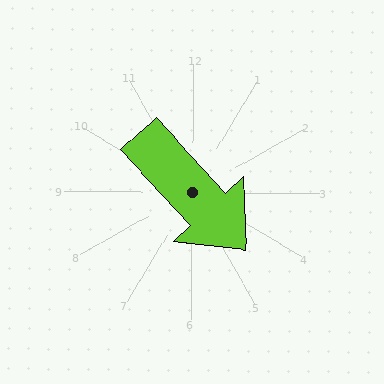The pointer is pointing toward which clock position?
Roughly 5 o'clock.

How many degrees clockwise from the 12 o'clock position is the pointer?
Approximately 137 degrees.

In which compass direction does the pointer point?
Southeast.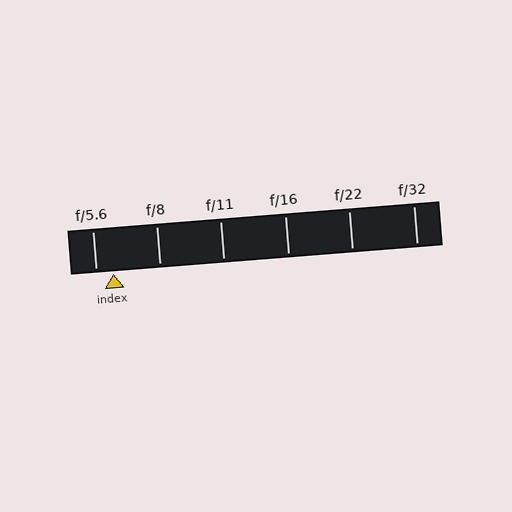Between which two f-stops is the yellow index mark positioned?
The index mark is between f/5.6 and f/8.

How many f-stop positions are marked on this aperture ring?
There are 6 f-stop positions marked.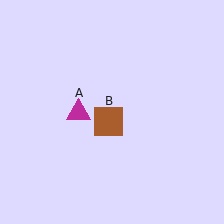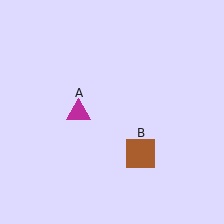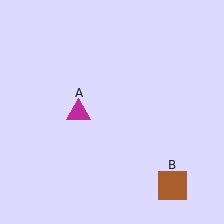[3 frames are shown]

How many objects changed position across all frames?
1 object changed position: brown square (object B).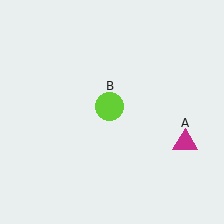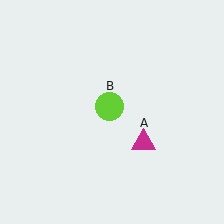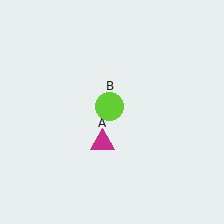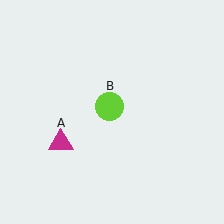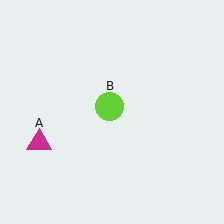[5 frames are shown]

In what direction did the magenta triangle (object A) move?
The magenta triangle (object A) moved left.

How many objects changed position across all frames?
1 object changed position: magenta triangle (object A).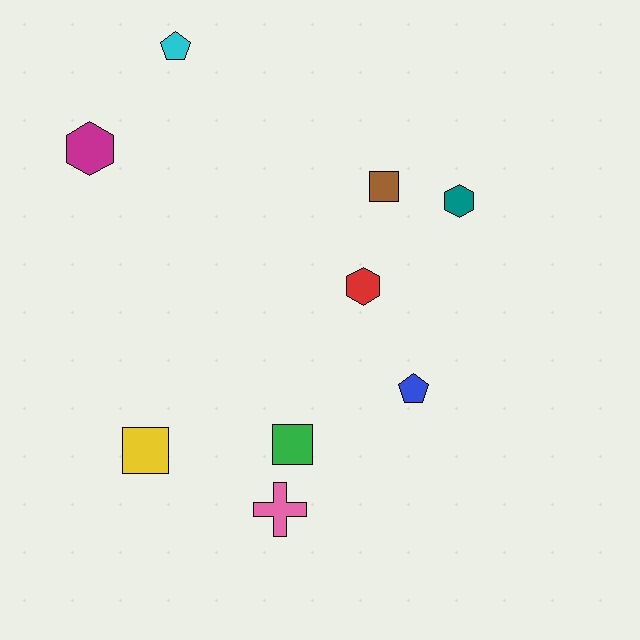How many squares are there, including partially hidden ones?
There are 3 squares.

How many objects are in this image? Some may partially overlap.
There are 9 objects.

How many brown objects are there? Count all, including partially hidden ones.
There is 1 brown object.